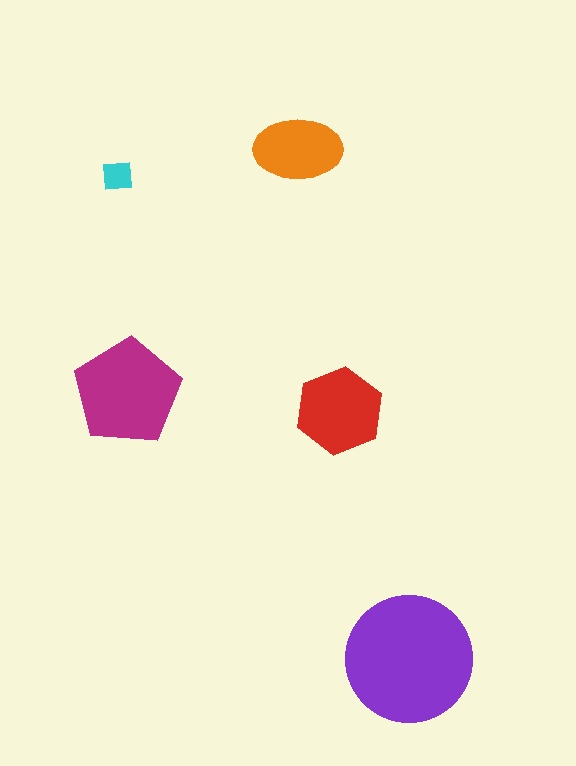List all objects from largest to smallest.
The purple circle, the magenta pentagon, the red hexagon, the orange ellipse, the cyan square.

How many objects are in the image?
There are 5 objects in the image.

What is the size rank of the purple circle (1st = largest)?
1st.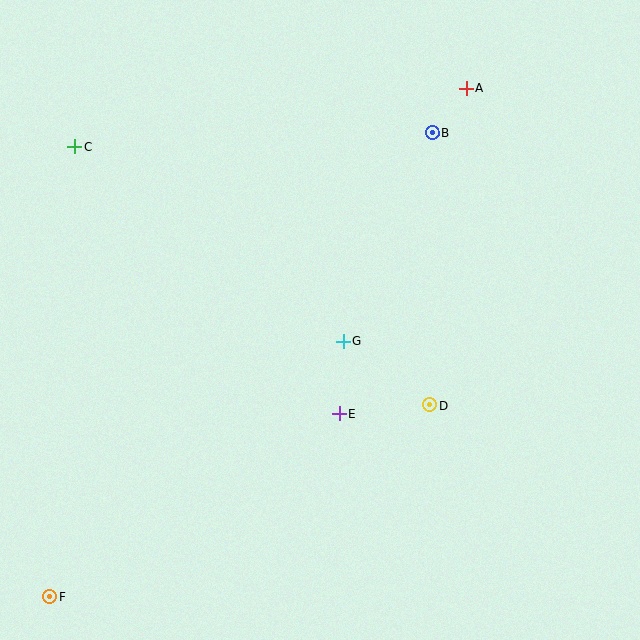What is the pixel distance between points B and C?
The distance between B and C is 358 pixels.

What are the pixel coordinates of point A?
Point A is at (466, 88).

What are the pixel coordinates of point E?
Point E is at (339, 414).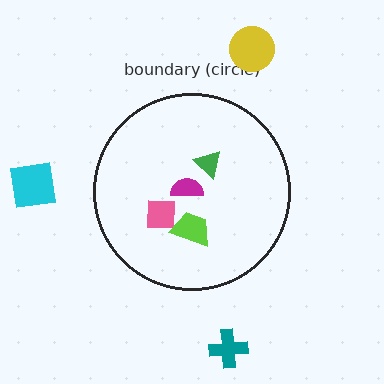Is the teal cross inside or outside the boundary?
Outside.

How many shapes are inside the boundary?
4 inside, 3 outside.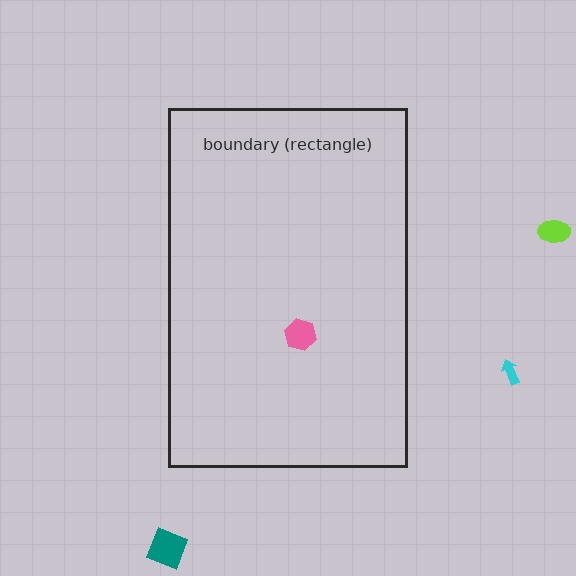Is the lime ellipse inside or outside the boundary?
Outside.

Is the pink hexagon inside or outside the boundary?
Inside.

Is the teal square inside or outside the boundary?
Outside.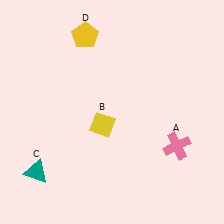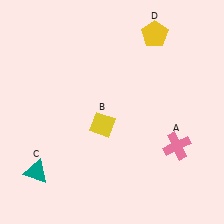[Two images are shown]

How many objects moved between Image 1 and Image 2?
1 object moved between the two images.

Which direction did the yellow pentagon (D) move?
The yellow pentagon (D) moved right.